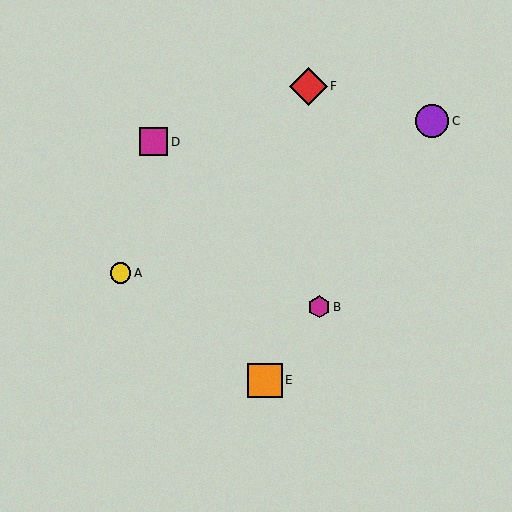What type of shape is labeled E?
Shape E is an orange square.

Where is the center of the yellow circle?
The center of the yellow circle is at (120, 273).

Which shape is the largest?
The red diamond (labeled F) is the largest.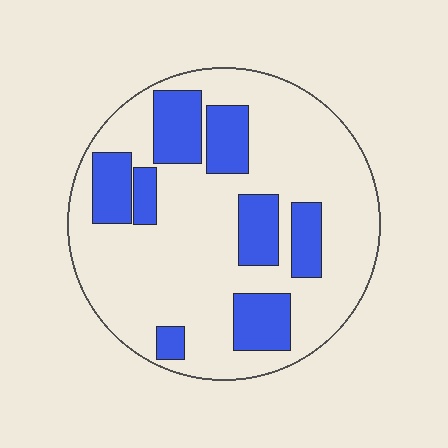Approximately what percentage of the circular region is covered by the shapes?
Approximately 25%.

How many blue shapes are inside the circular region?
8.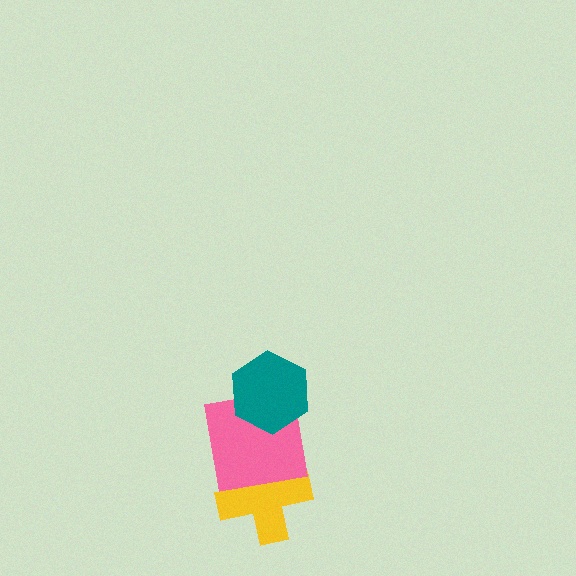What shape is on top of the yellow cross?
The pink square is on top of the yellow cross.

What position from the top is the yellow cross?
The yellow cross is 3rd from the top.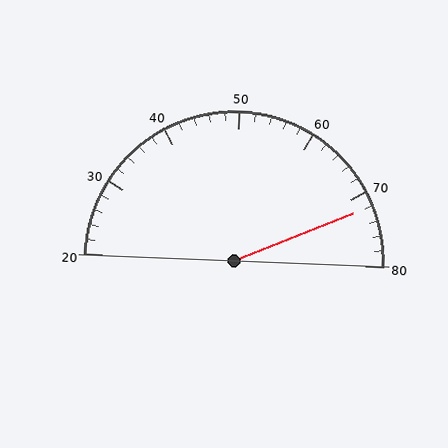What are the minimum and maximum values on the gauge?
The gauge ranges from 20 to 80.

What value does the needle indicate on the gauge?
The needle indicates approximately 72.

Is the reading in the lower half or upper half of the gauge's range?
The reading is in the upper half of the range (20 to 80).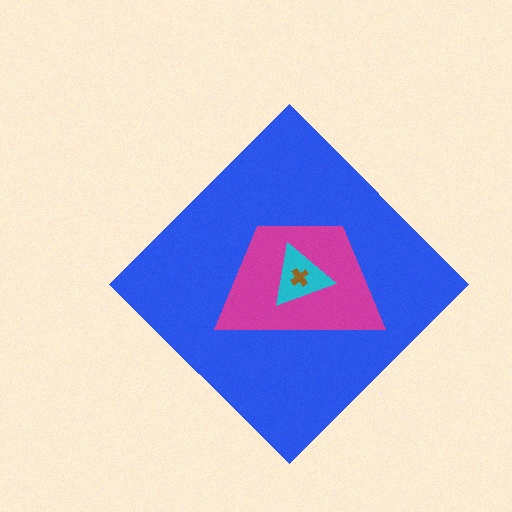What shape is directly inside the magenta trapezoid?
The cyan triangle.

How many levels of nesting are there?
4.